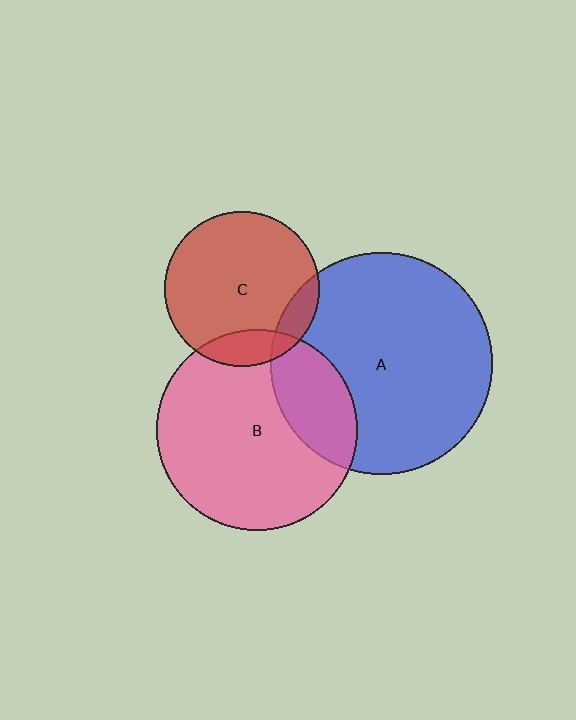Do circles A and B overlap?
Yes.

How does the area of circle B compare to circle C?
Approximately 1.7 times.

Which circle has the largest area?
Circle A (blue).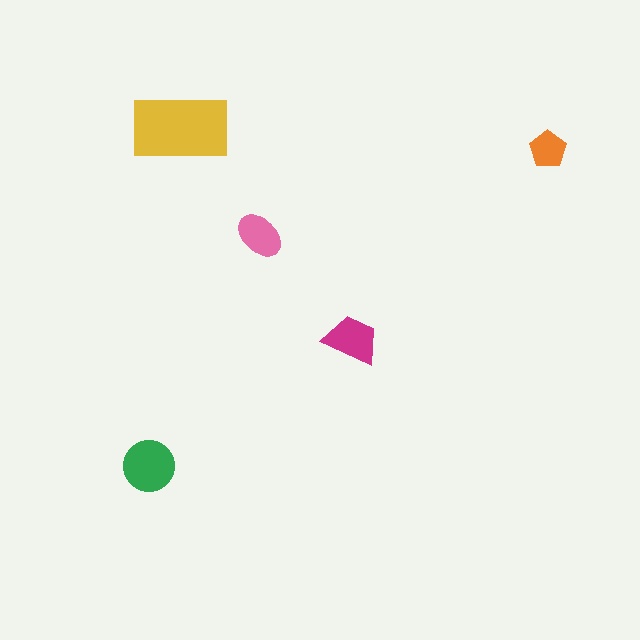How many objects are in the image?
There are 5 objects in the image.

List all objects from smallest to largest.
The orange pentagon, the pink ellipse, the magenta trapezoid, the green circle, the yellow rectangle.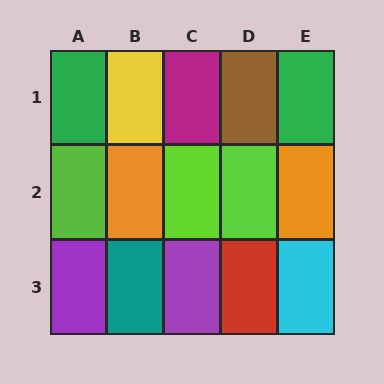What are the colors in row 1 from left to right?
Green, yellow, magenta, brown, green.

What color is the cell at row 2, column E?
Orange.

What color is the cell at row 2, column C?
Lime.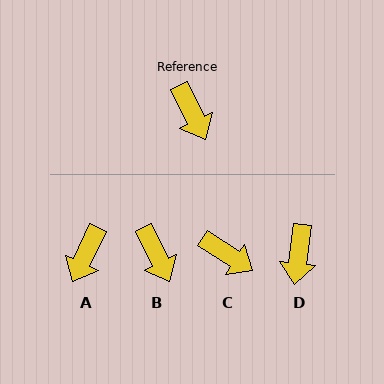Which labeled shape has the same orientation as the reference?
B.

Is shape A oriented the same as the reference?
No, it is off by about 51 degrees.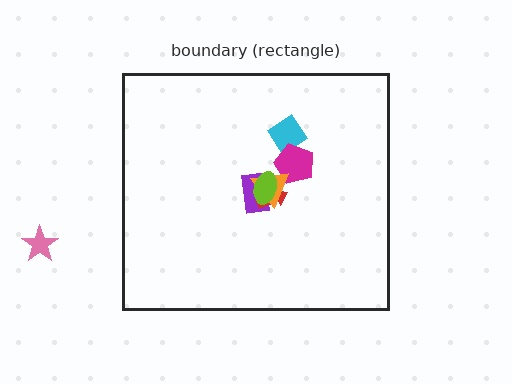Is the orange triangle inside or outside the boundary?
Inside.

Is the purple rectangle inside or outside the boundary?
Inside.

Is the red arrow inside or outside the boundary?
Inside.